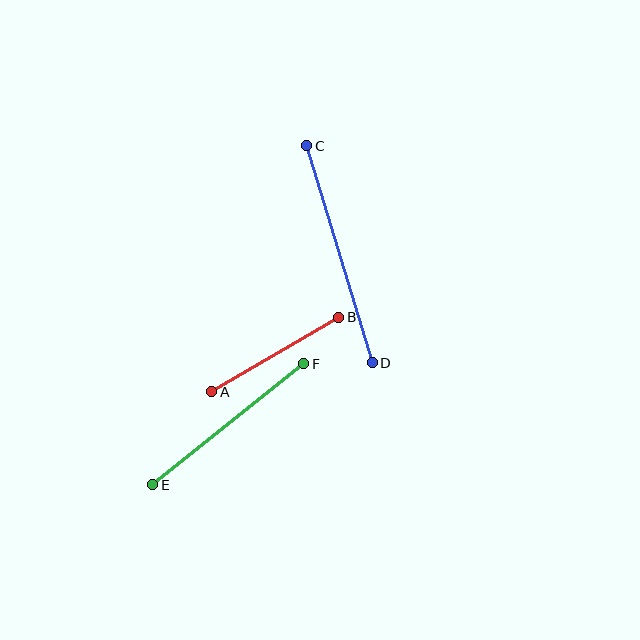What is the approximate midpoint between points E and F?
The midpoint is at approximately (228, 424) pixels.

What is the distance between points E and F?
The distance is approximately 193 pixels.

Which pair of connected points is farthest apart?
Points C and D are farthest apart.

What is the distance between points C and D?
The distance is approximately 227 pixels.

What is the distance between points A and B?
The distance is approximately 147 pixels.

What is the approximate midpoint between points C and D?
The midpoint is at approximately (339, 254) pixels.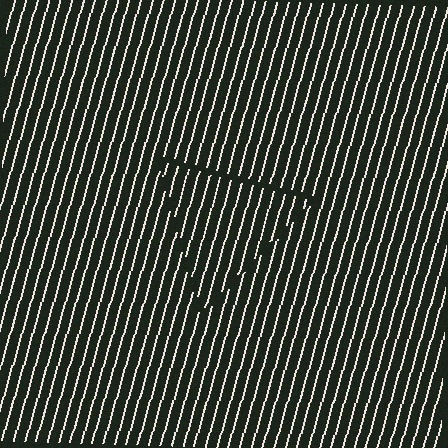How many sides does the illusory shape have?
3 sides — the line-ends trace a triangle.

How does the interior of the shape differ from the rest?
The interior of the shape contains the same grating, shifted by half a period — the contour is defined by the phase discontinuity where line-ends from the inner and outer gratings abut.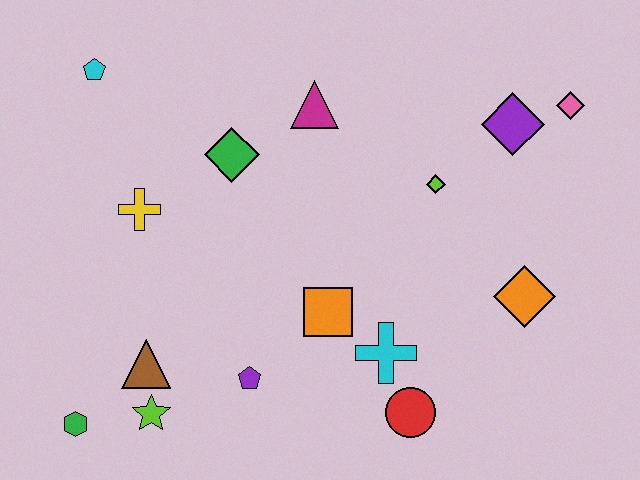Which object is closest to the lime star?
The brown triangle is closest to the lime star.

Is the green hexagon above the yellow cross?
No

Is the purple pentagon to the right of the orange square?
No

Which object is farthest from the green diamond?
The pink diamond is farthest from the green diamond.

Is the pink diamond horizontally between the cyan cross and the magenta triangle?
No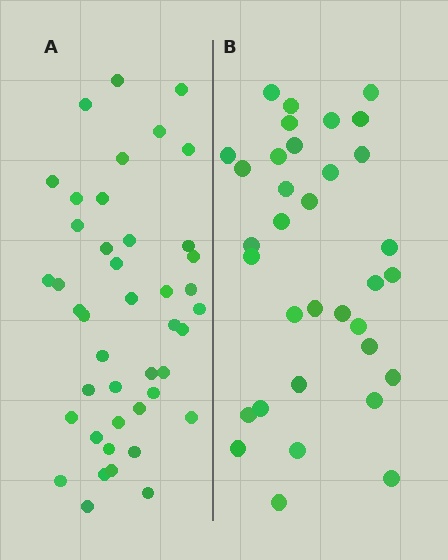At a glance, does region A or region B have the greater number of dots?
Region A (the left region) has more dots.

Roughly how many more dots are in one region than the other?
Region A has roughly 8 or so more dots than region B.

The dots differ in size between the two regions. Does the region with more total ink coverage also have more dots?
No. Region B has more total ink coverage because its dots are larger, but region A actually contains more individual dots. Total area can be misleading — the number of items is what matters here.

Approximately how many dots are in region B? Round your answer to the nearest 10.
About 30 dots. (The exact count is 34, which rounds to 30.)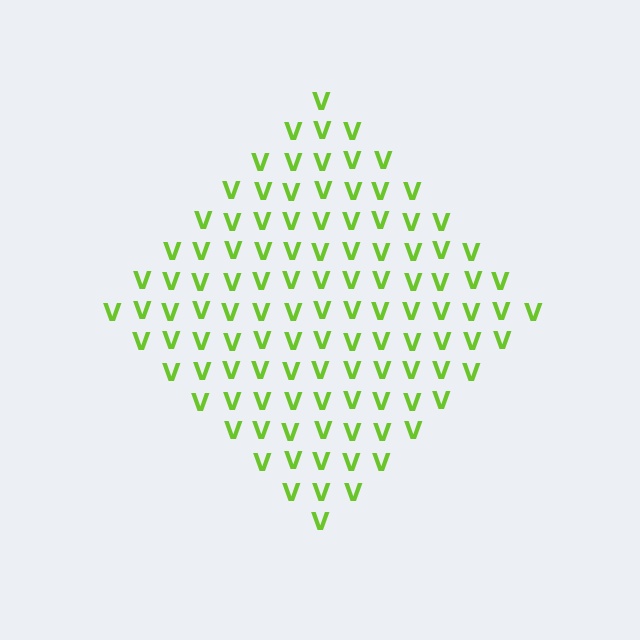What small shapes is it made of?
It is made of small letter V's.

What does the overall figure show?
The overall figure shows a diamond.